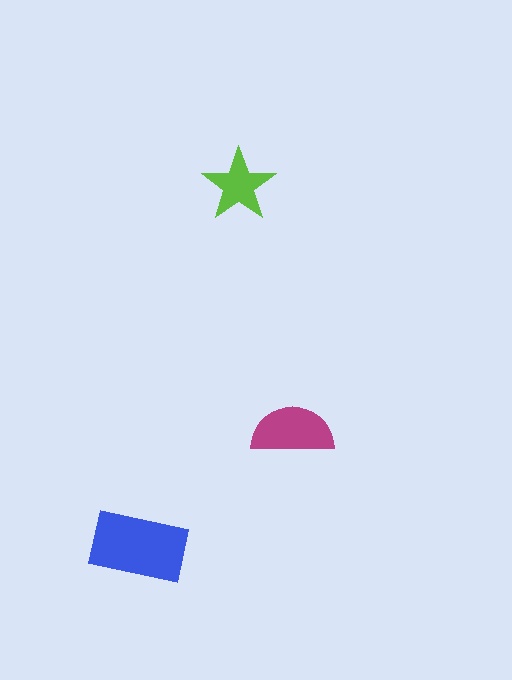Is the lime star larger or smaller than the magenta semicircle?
Smaller.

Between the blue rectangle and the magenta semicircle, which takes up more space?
The blue rectangle.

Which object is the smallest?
The lime star.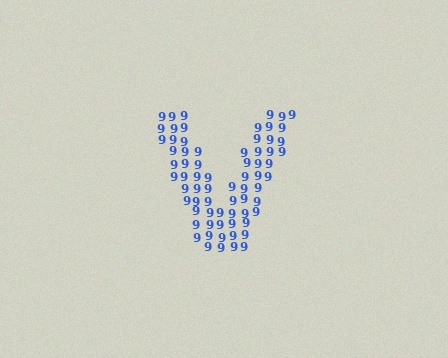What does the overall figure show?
The overall figure shows the letter V.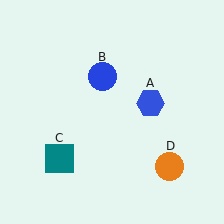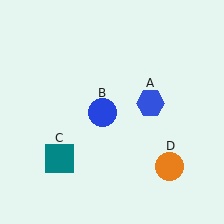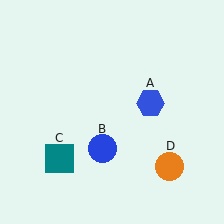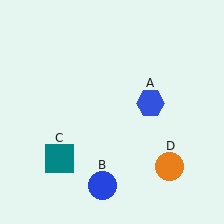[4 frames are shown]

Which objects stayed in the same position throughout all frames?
Blue hexagon (object A) and teal square (object C) and orange circle (object D) remained stationary.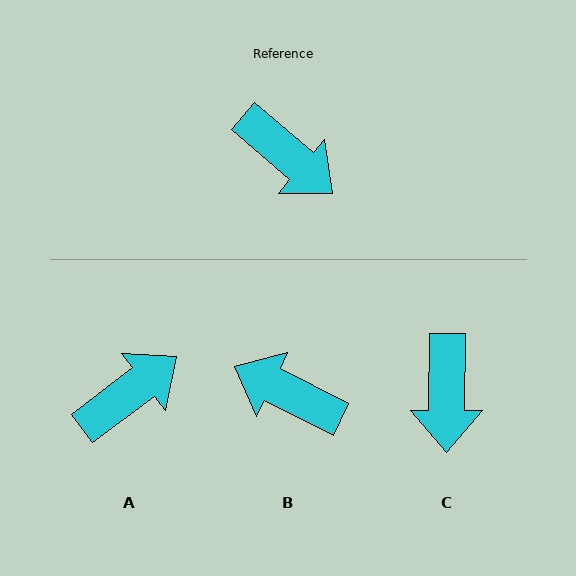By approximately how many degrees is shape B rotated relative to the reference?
Approximately 165 degrees clockwise.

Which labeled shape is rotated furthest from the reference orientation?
B, about 165 degrees away.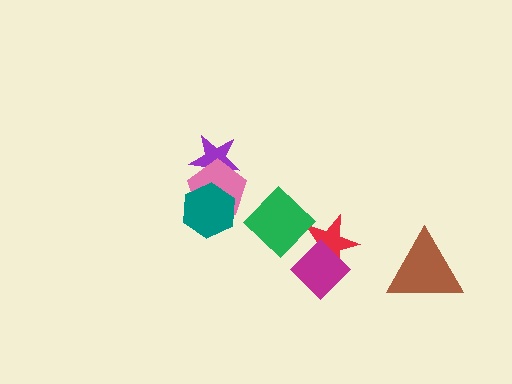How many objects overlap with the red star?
2 objects overlap with the red star.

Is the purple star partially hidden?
Yes, it is partially covered by another shape.